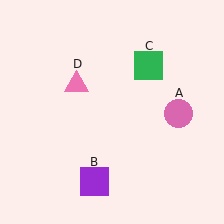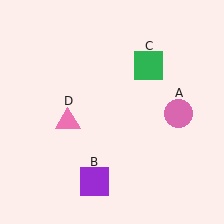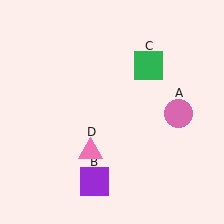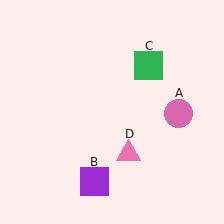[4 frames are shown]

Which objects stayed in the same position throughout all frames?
Pink circle (object A) and purple square (object B) and green square (object C) remained stationary.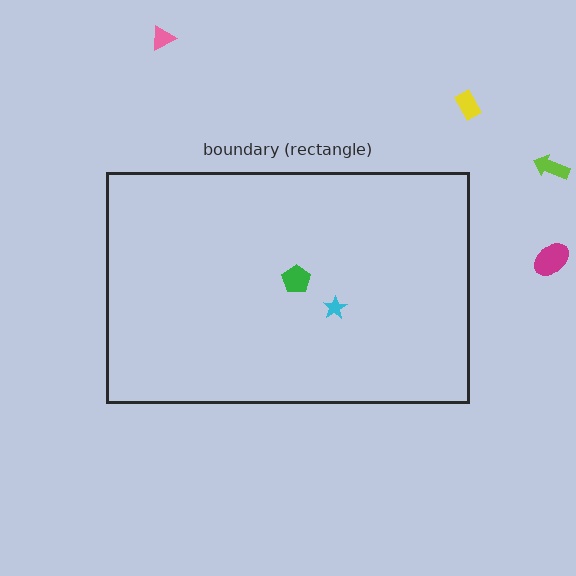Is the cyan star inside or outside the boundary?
Inside.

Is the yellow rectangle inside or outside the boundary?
Outside.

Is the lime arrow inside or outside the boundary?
Outside.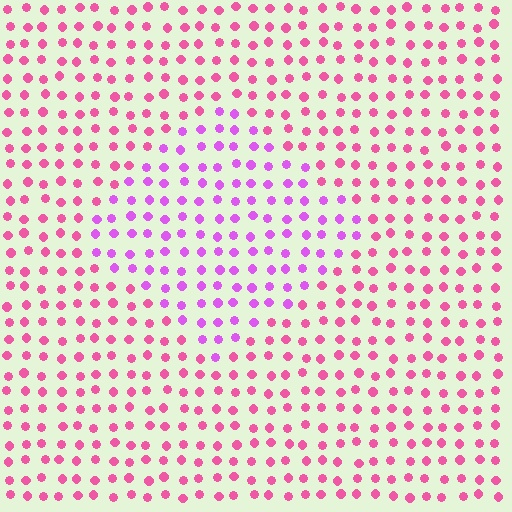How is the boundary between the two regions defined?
The boundary is defined purely by a slight shift in hue (about 37 degrees). Spacing, size, and orientation are identical on both sides.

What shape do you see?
I see a diamond.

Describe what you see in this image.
The image is filled with small pink elements in a uniform arrangement. A diamond-shaped region is visible where the elements are tinted to a slightly different hue, forming a subtle color boundary.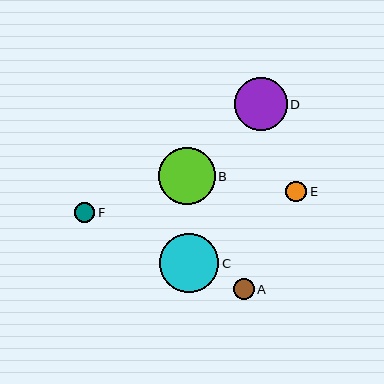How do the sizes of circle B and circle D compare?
Circle B and circle D are approximately the same size.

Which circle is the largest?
Circle C is the largest with a size of approximately 59 pixels.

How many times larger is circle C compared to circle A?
Circle C is approximately 2.9 times the size of circle A.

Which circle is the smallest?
Circle F is the smallest with a size of approximately 20 pixels.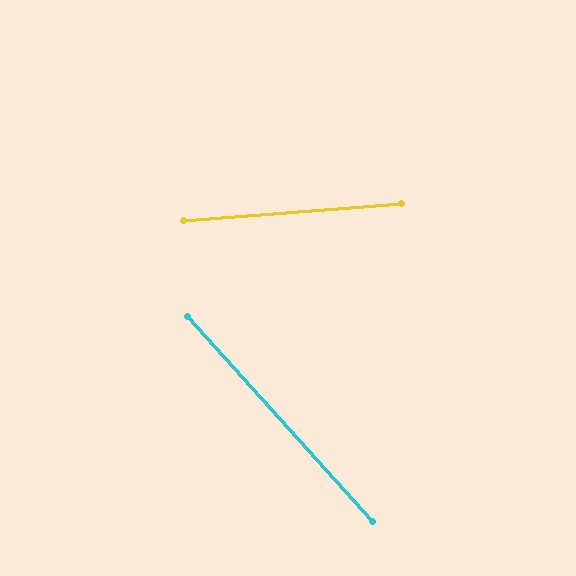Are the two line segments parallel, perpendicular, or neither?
Neither parallel nor perpendicular — they differ by about 53°.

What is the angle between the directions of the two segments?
Approximately 53 degrees.